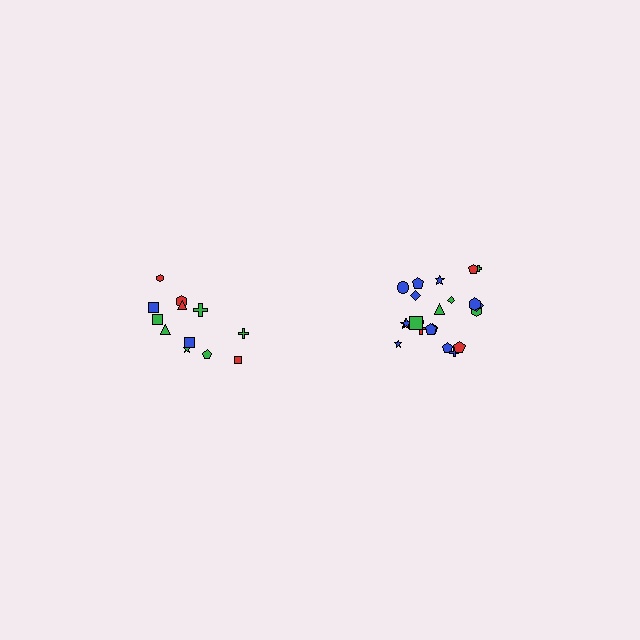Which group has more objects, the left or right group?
The right group.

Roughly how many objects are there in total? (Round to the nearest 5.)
Roughly 35 objects in total.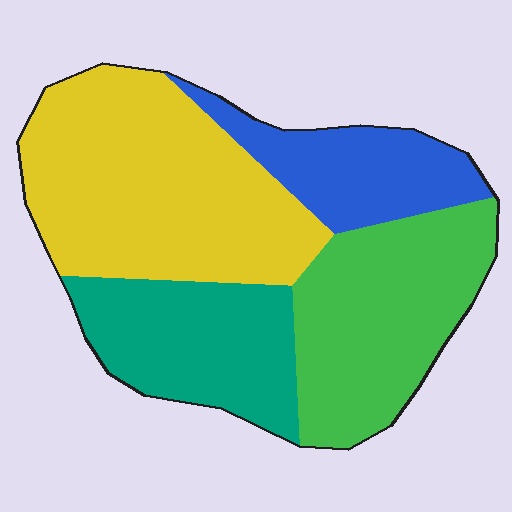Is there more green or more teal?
Green.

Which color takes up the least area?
Blue, at roughly 15%.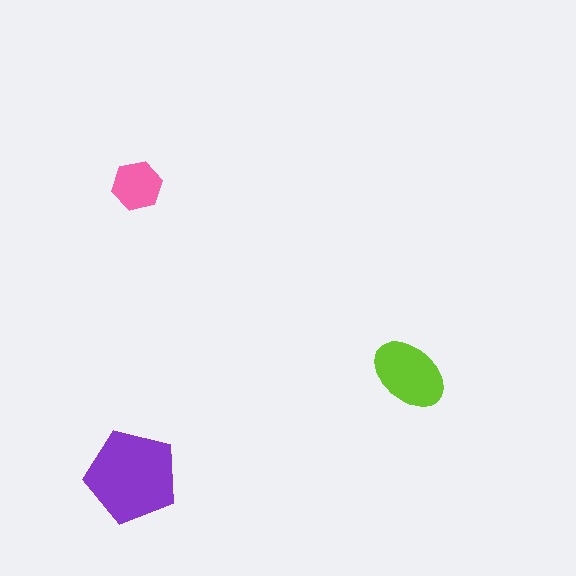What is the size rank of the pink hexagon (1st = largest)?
3rd.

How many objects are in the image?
There are 3 objects in the image.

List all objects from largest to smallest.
The purple pentagon, the lime ellipse, the pink hexagon.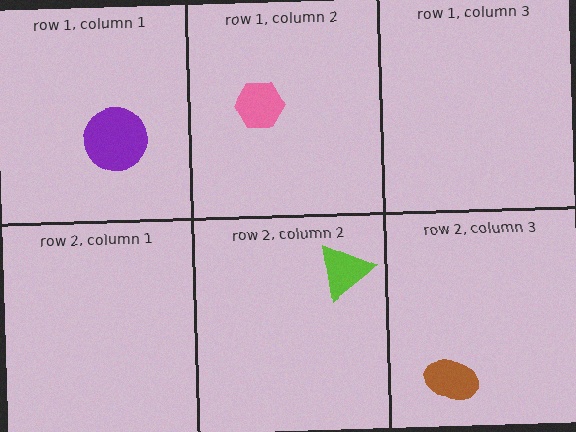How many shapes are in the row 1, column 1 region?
1.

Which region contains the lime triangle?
The row 2, column 2 region.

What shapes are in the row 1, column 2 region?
The pink hexagon.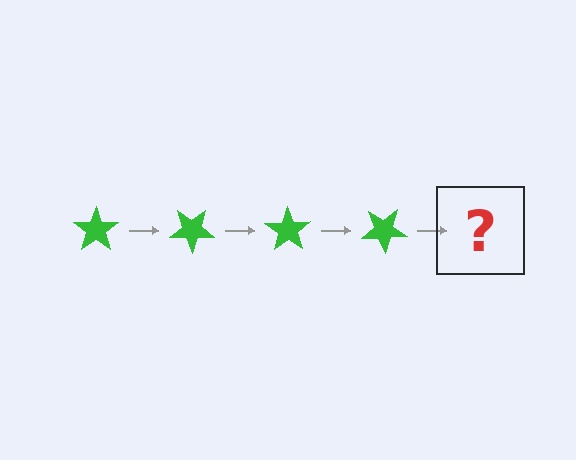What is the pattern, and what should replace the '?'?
The pattern is that the star rotates 35 degrees each step. The '?' should be a green star rotated 140 degrees.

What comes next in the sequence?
The next element should be a green star rotated 140 degrees.